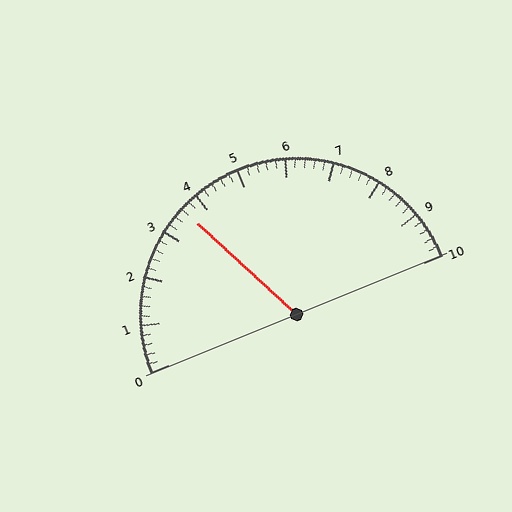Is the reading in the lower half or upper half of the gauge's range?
The reading is in the lower half of the range (0 to 10).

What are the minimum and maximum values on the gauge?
The gauge ranges from 0 to 10.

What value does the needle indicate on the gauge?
The needle indicates approximately 3.6.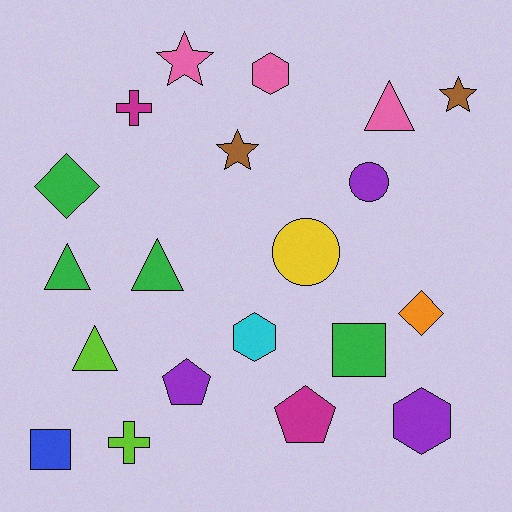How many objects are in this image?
There are 20 objects.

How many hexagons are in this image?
There are 3 hexagons.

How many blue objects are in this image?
There is 1 blue object.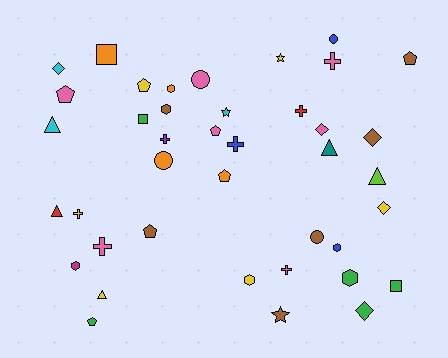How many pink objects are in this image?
There are 7 pink objects.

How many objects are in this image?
There are 40 objects.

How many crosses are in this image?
There are 7 crosses.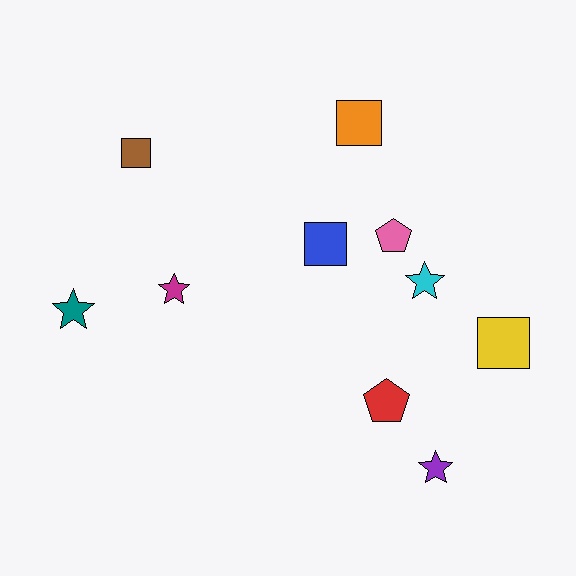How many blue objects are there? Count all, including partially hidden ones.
There is 1 blue object.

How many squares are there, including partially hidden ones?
There are 4 squares.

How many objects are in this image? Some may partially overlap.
There are 10 objects.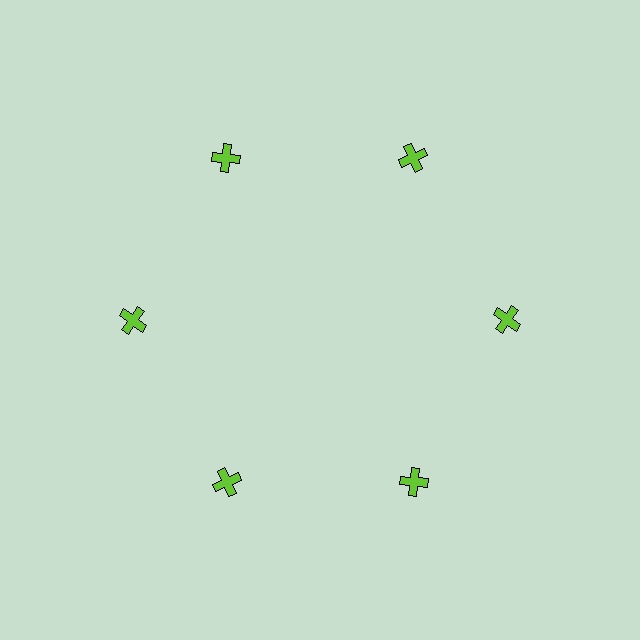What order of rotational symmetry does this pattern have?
This pattern has 6-fold rotational symmetry.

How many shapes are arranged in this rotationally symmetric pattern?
There are 6 shapes, arranged in 6 groups of 1.